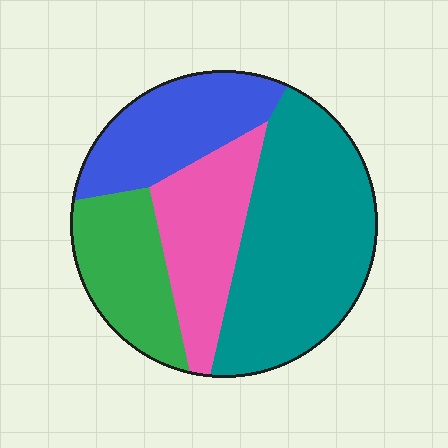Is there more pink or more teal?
Teal.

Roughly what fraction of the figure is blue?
Blue takes up less than a quarter of the figure.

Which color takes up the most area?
Teal, at roughly 40%.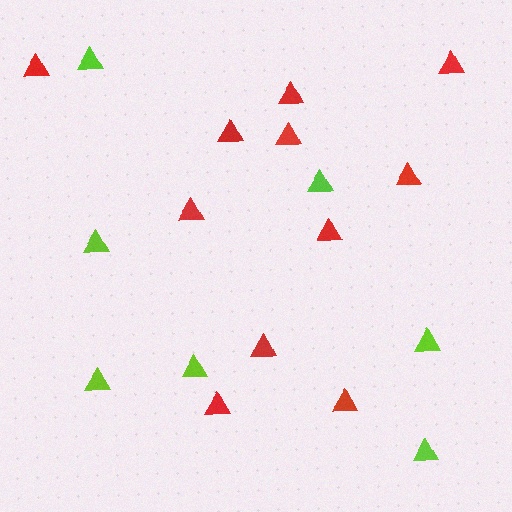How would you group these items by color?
There are 2 groups: one group of red triangles (11) and one group of lime triangles (7).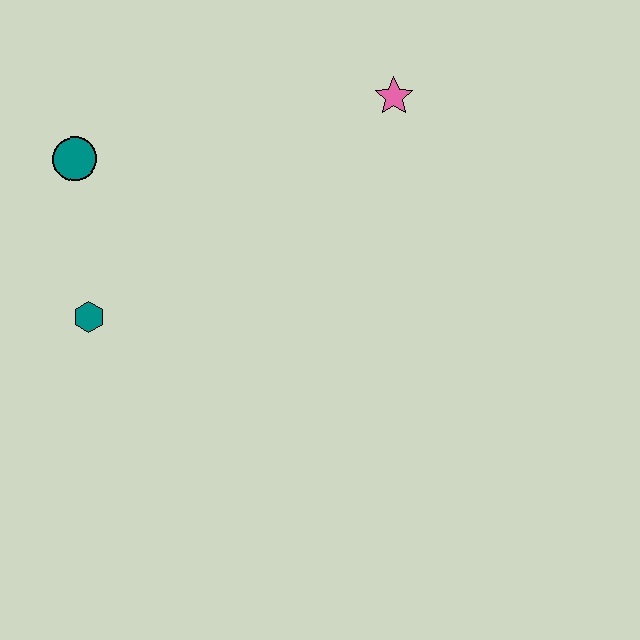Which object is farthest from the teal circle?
The pink star is farthest from the teal circle.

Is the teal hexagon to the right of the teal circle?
Yes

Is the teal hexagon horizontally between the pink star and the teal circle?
Yes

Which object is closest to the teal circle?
The teal hexagon is closest to the teal circle.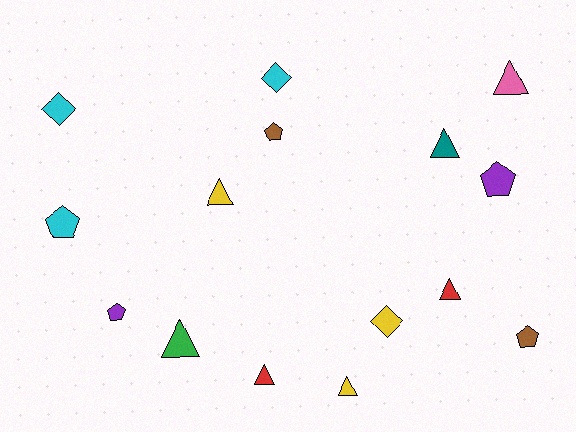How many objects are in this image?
There are 15 objects.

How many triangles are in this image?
There are 7 triangles.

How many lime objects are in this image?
There are no lime objects.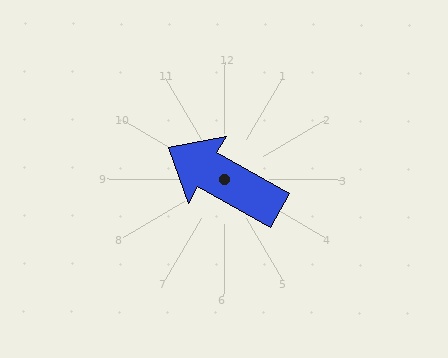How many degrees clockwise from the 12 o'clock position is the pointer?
Approximately 299 degrees.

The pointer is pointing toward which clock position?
Roughly 10 o'clock.